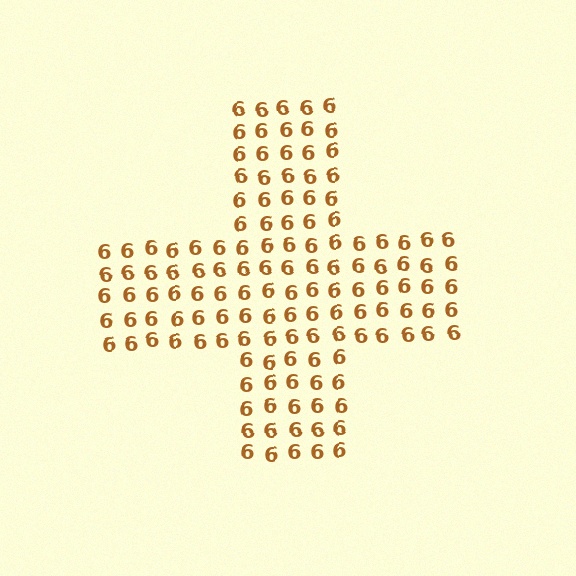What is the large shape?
The large shape is a cross.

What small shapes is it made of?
It is made of small digit 6's.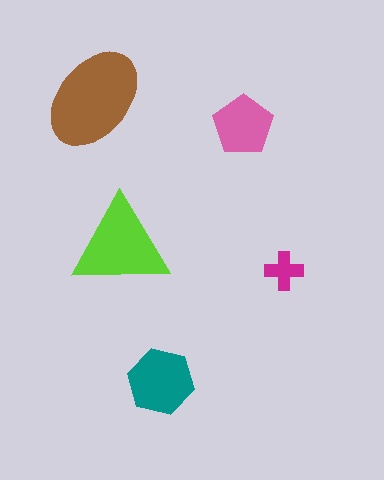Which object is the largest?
The brown ellipse.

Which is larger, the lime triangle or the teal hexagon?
The lime triangle.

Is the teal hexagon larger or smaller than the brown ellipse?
Smaller.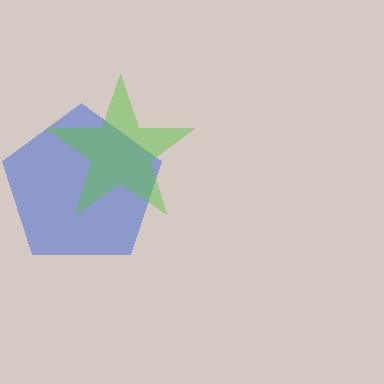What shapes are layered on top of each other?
The layered shapes are: a blue pentagon, a lime star.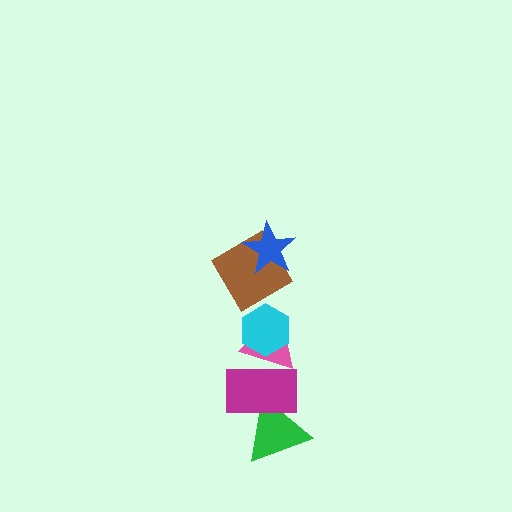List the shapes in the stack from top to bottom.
From top to bottom: the blue star, the brown diamond, the cyan hexagon, the pink triangle, the magenta rectangle, the green triangle.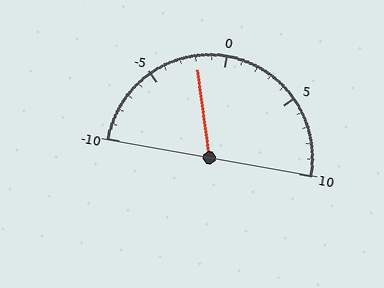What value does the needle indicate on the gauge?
The needle indicates approximately -2.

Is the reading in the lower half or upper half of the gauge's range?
The reading is in the lower half of the range (-10 to 10).